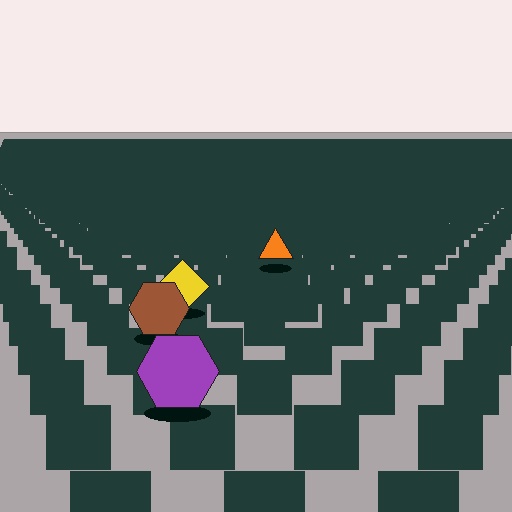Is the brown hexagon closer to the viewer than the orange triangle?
Yes. The brown hexagon is closer — you can tell from the texture gradient: the ground texture is coarser near it.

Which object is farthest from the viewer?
The orange triangle is farthest from the viewer. It appears smaller and the ground texture around it is denser.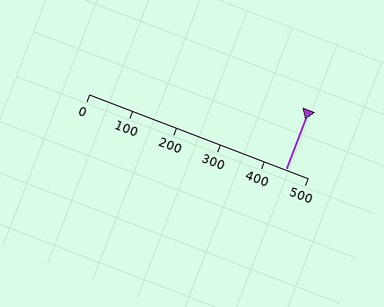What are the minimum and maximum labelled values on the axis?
The axis runs from 0 to 500.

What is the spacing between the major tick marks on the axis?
The major ticks are spaced 100 apart.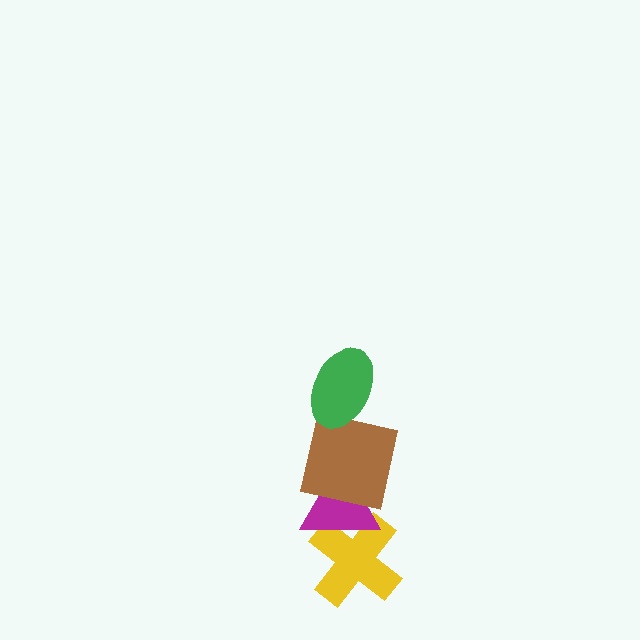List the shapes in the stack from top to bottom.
From top to bottom: the green ellipse, the brown square, the magenta triangle, the yellow cross.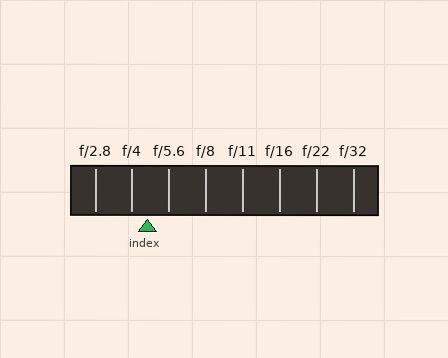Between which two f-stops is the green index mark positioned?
The index mark is between f/4 and f/5.6.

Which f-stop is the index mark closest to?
The index mark is closest to f/4.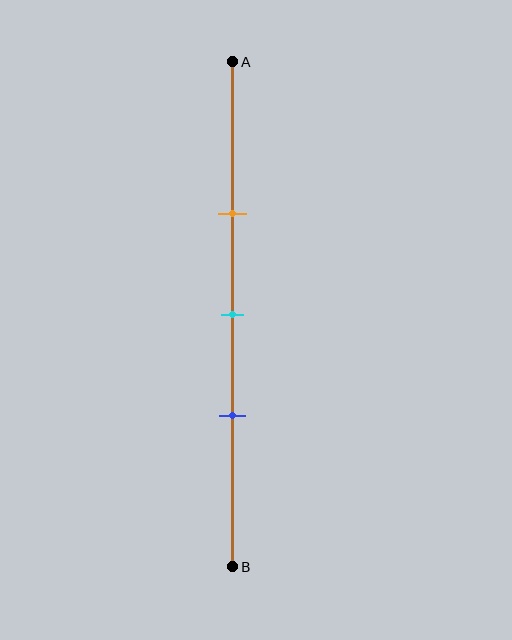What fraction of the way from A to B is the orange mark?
The orange mark is approximately 30% (0.3) of the way from A to B.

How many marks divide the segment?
There are 3 marks dividing the segment.